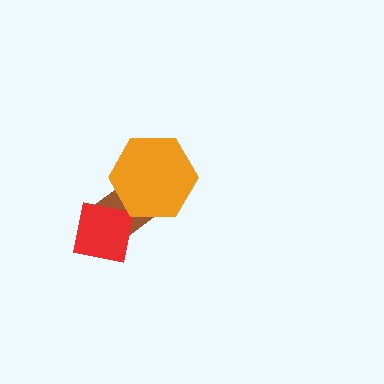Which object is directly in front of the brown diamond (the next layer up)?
The red square is directly in front of the brown diamond.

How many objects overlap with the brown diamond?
2 objects overlap with the brown diamond.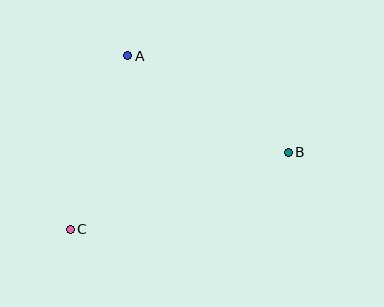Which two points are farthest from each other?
Points B and C are farthest from each other.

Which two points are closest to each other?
Points A and C are closest to each other.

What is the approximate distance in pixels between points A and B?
The distance between A and B is approximately 187 pixels.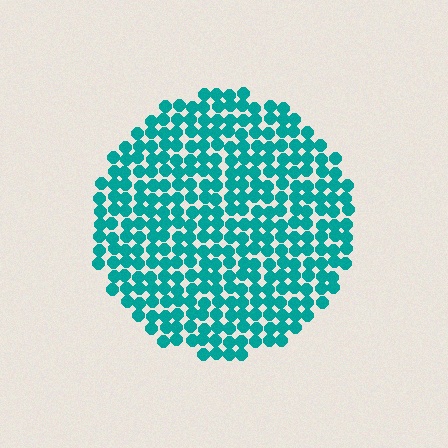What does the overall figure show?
The overall figure shows a circle.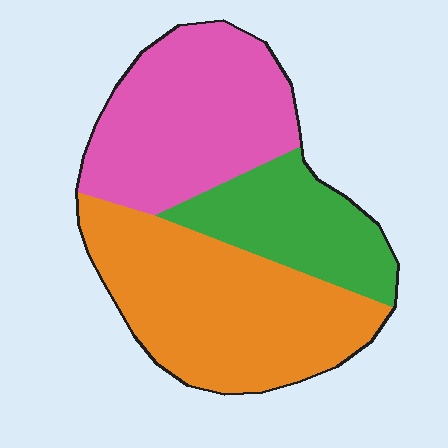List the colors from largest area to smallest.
From largest to smallest: orange, pink, green.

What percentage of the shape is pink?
Pink takes up between a third and a half of the shape.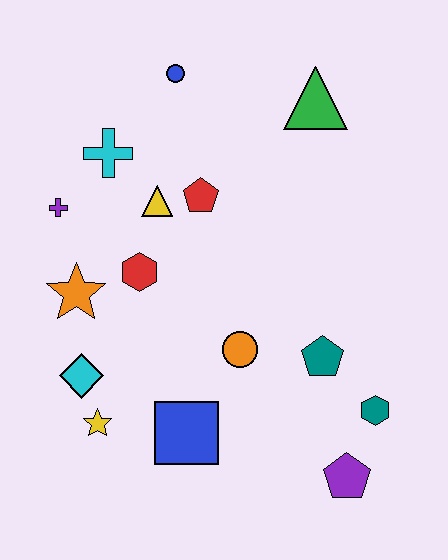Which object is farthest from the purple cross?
The purple pentagon is farthest from the purple cross.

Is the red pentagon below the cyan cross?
Yes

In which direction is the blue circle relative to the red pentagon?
The blue circle is above the red pentagon.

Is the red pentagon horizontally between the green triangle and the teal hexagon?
No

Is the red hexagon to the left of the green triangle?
Yes